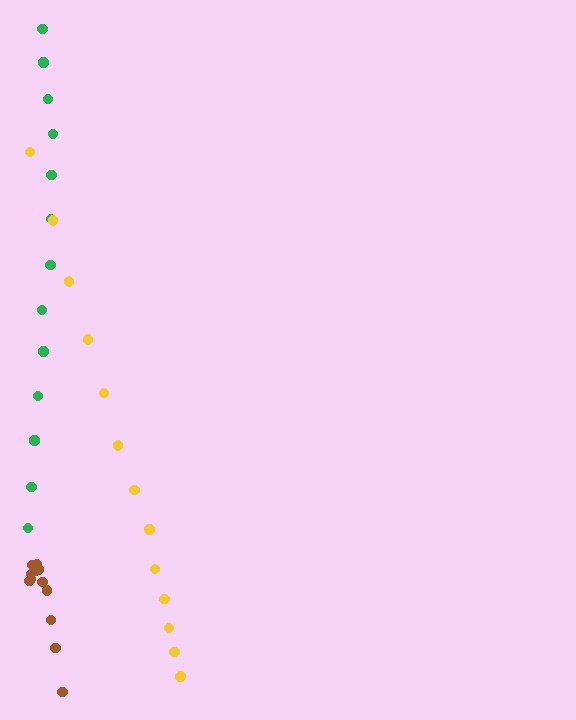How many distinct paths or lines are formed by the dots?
There are 3 distinct paths.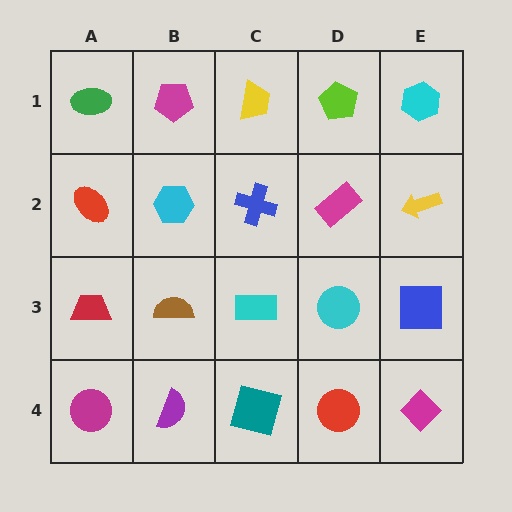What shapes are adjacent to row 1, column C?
A blue cross (row 2, column C), a magenta pentagon (row 1, column B), a lime pentagon (row 1, column D).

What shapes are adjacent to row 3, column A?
A red ellipse (row 2, column A), a magenta circle (row 4, column A), a brown semicircle (row 3, column B).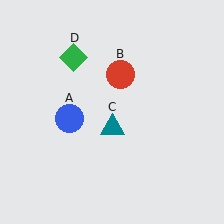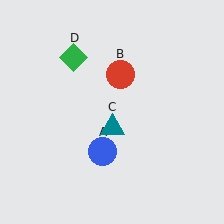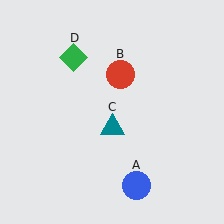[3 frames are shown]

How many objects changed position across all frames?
1 object changed position: blue circle (object A).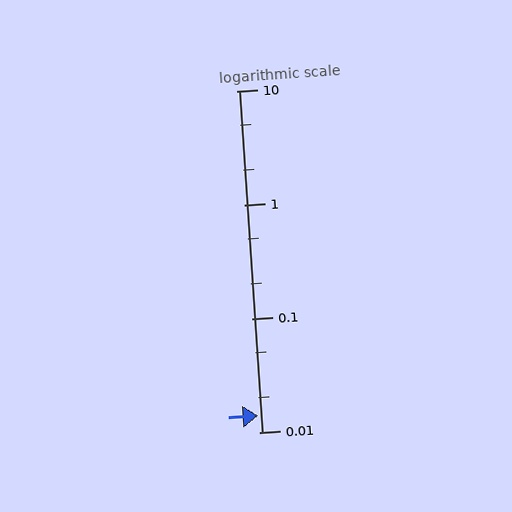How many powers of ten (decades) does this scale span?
The scale spans 3 decades, from 0.01 to 10.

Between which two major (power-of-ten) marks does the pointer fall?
The pointer is between 0.01 and 0.1.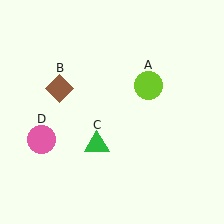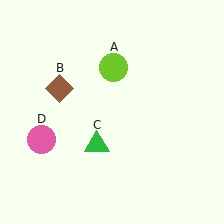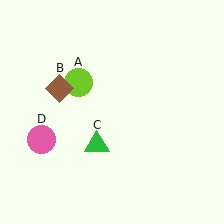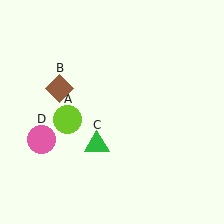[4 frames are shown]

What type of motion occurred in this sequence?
The lime circle (object A) rotated counterclockwise around the center of the scene.